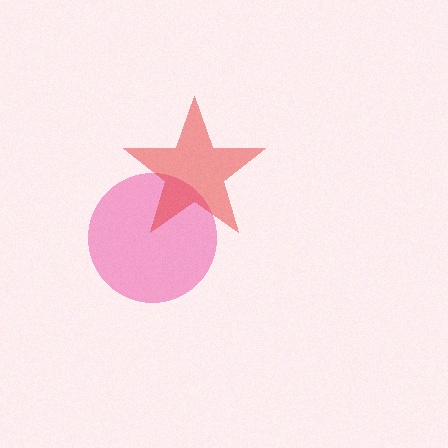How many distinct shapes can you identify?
There are 2 distinct shapes: a pink circle, a red star.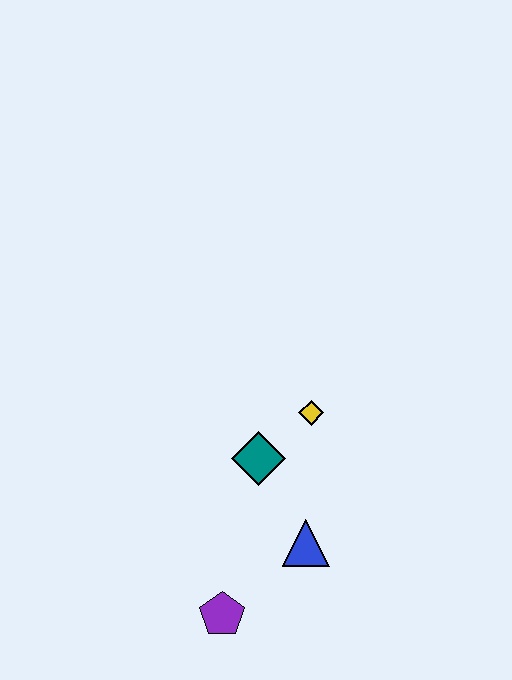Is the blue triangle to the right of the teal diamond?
Yes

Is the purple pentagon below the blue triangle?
Yes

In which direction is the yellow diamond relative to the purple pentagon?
The yellow diamond is above the purple pentagon.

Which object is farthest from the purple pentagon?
The yellow diamond is farthest from the purple pentagon.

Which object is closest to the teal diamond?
The yellow diamond is closest to the teal diamond.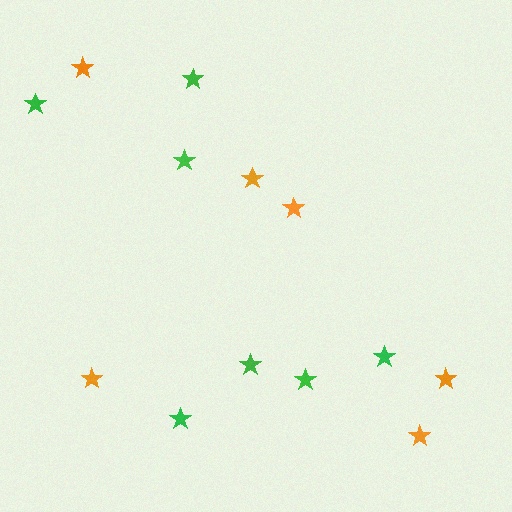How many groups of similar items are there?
There are 2 groups: one group of green stars (7) and one group of orange stars (6).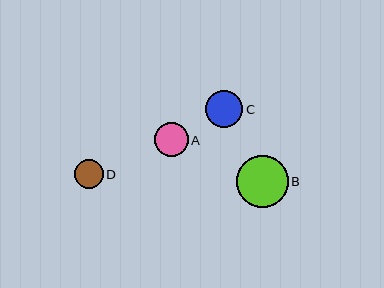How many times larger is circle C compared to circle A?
Circle C is approximately 1.1 times the size of circle A.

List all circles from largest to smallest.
From largest to smallest: B, C, A, D.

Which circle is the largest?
Circle B is the largest with a size of approximately 51 pixels.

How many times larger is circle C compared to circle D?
Circle C is approximately 1.3 times the size of circle D.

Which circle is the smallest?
Circle D is the smallest with a size of approximately 29 pixels.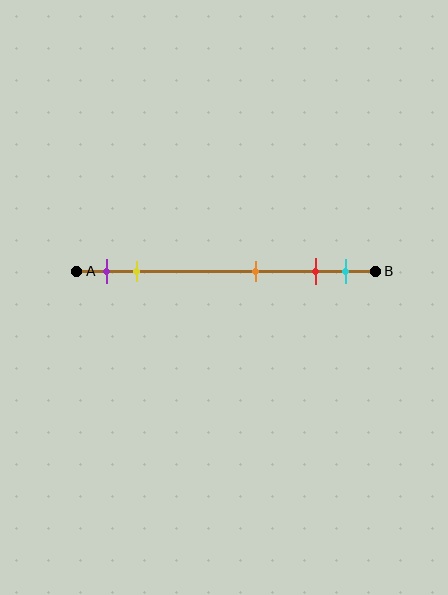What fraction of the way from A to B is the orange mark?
The orange mark is approximately 60% (0.6) of the way from A to B.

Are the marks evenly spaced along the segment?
No, the marks are not evenly spaced.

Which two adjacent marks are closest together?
The red and cyan marks are the closest adjacent pair.